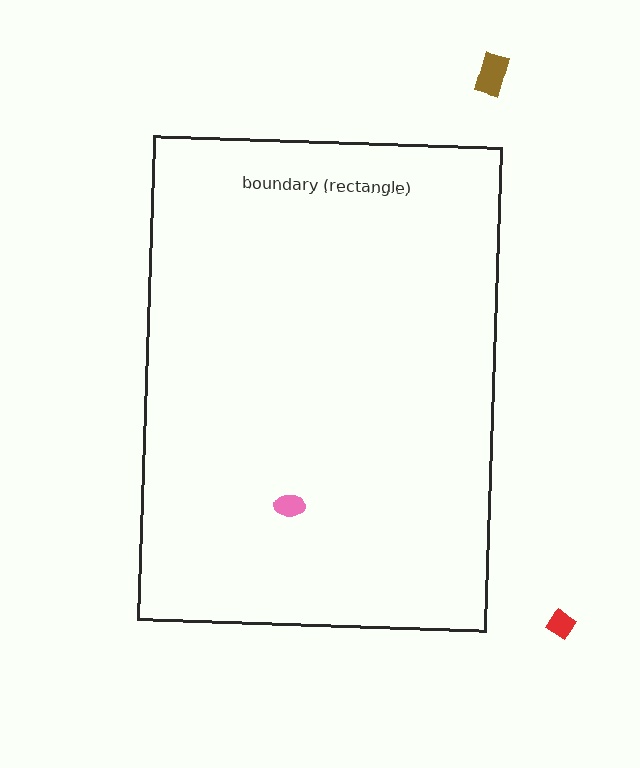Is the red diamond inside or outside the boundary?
Outside.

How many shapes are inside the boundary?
1 inside, 2 outside.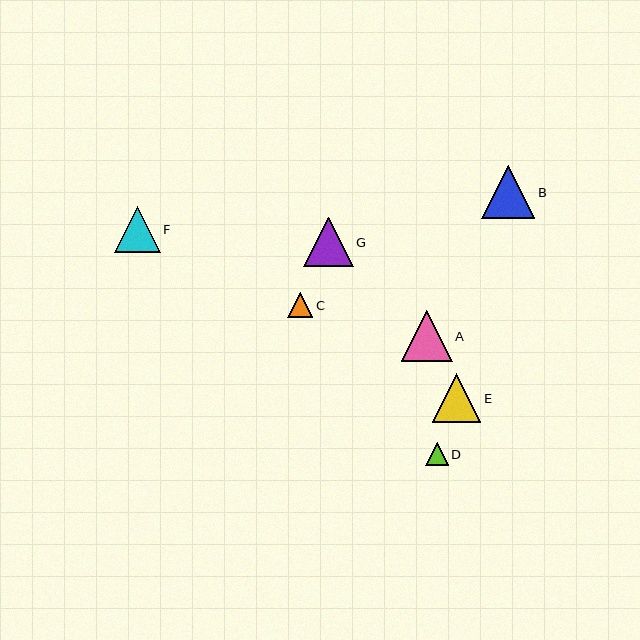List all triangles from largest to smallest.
From largest to smallest: B, A, G, E, F, C, D.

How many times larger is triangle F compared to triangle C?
Triangle F is approximately 1.8 times the size of triangle C.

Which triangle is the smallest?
Triangle D is the smallest with a size of approximately 23 pixels.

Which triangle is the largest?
Triangle B is the largest with a size of approximately 53 pixels.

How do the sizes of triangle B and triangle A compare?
Triangle B and triangle A are approximately the same size.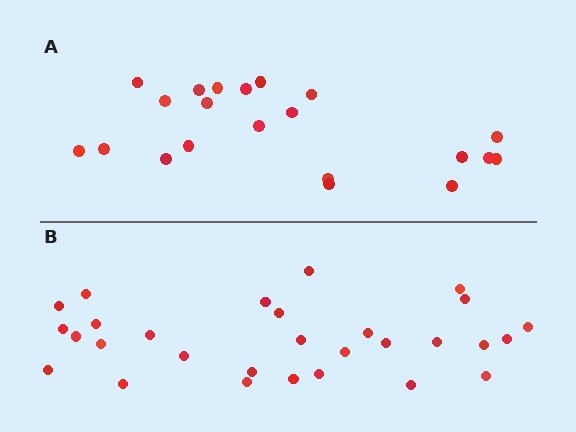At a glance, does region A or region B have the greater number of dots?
Region B (the bottom region) has more dots.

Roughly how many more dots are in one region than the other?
Region B has roughly 8 or so more dots than region A.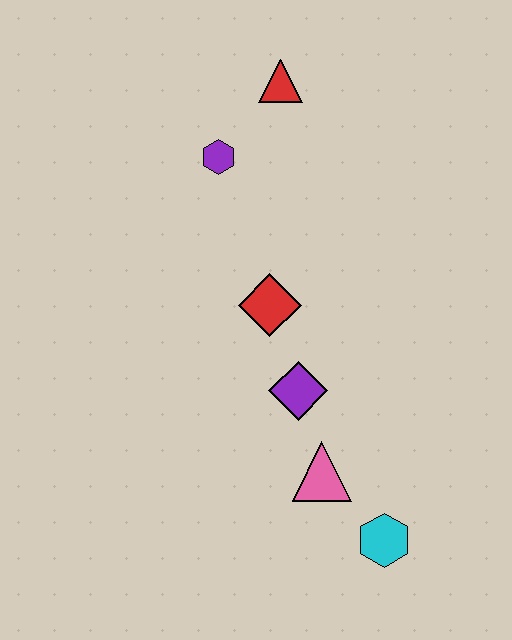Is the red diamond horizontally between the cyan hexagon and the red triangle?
No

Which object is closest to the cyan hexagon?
The pink triangle is closest to the cyan hexagon.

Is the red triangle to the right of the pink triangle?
No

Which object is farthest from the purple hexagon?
The cyan hexagon is farthest from the purple hexagon.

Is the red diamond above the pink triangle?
Yes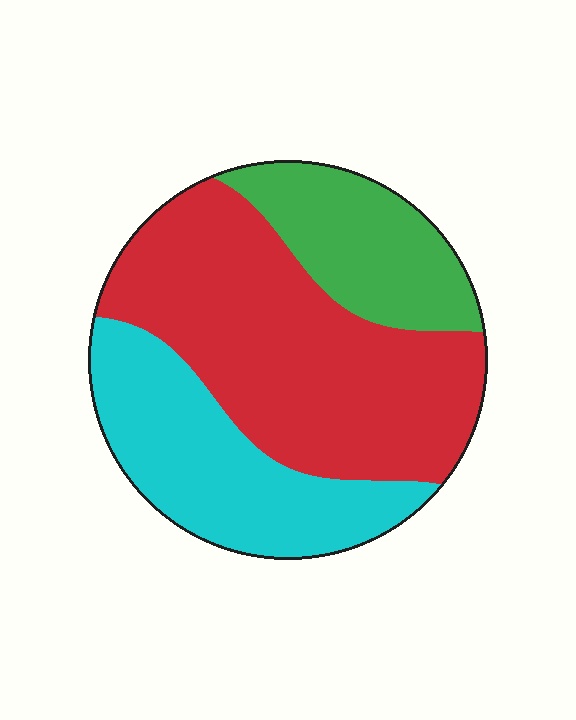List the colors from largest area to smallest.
From largest to smallest: red, cyan, green.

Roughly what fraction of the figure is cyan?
Cyan takes up between a sixth and a third of the figure.